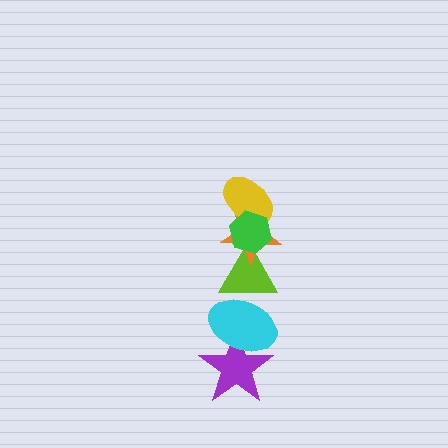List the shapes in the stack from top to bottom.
From top to bottom: the green hexagon, the yellow ellipse, the orange star, the lime triangle, the cyan ellipse, the purple star.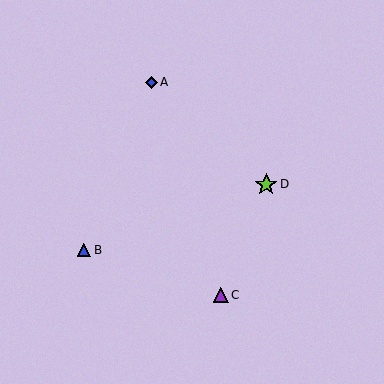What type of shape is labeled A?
Shape A is a blue diamond.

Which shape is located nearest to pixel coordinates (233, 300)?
The purple triangle (labeled C) at (221, 295) is nearest to that location.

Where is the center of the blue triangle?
The center of the blue triangle is at (84, 250).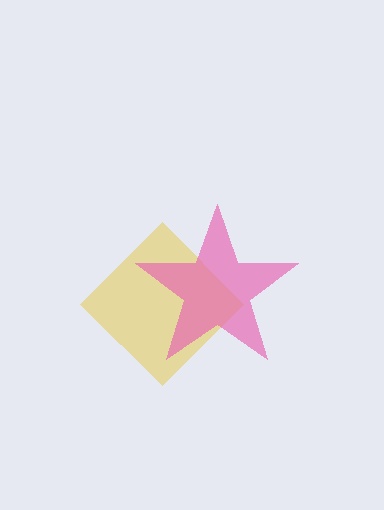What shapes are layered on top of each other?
The layered shapes are: a yellow diamond, a pink star.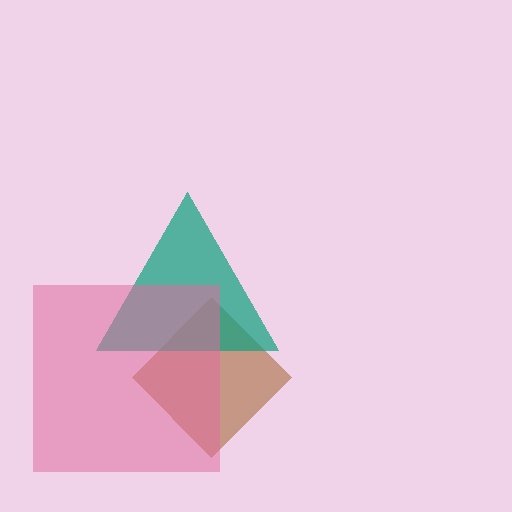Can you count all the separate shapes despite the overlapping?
Yes, there are 3 separate shapes.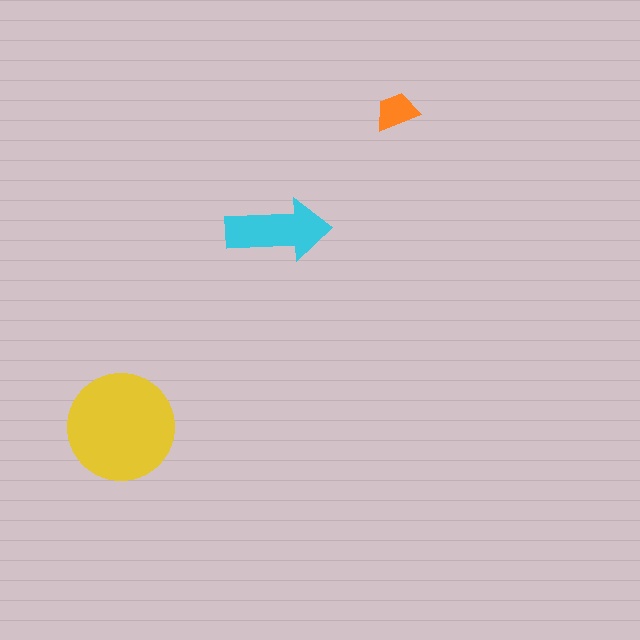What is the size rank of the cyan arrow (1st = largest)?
2nd.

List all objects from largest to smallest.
The yellow circle, the cyan arrow, the orange trapezoid.